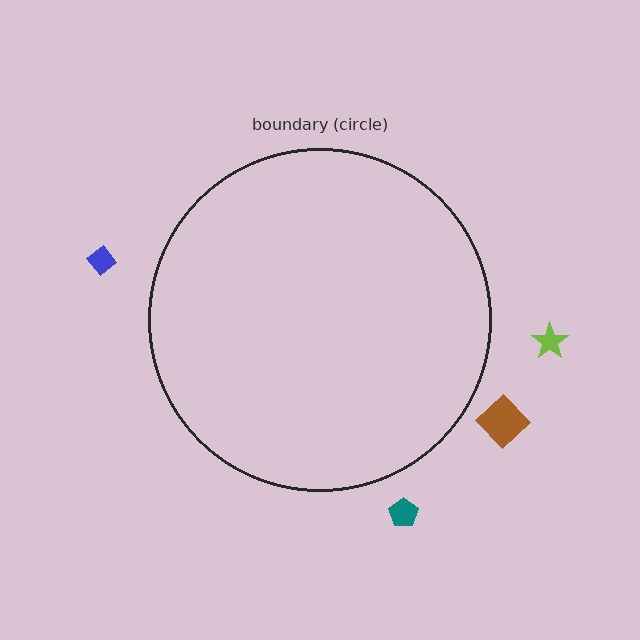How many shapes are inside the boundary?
0 inside, 4 outside.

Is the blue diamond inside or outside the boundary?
Outside.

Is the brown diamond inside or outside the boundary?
Outside.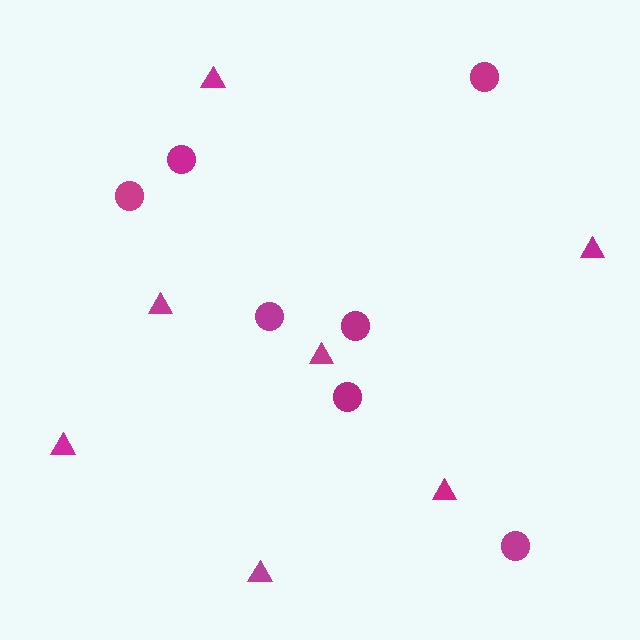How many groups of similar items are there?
There are 2 groups: one group of triangles (7) and one group of circles (7).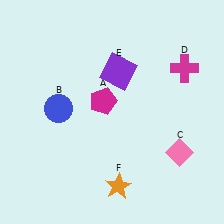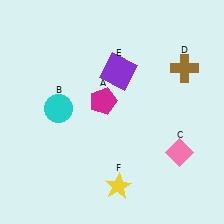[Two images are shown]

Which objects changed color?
B changed from blue to cyan. D changed from magenta to brown. F changed from orange to yellow.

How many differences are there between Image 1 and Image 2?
There are 3 differences between the two images.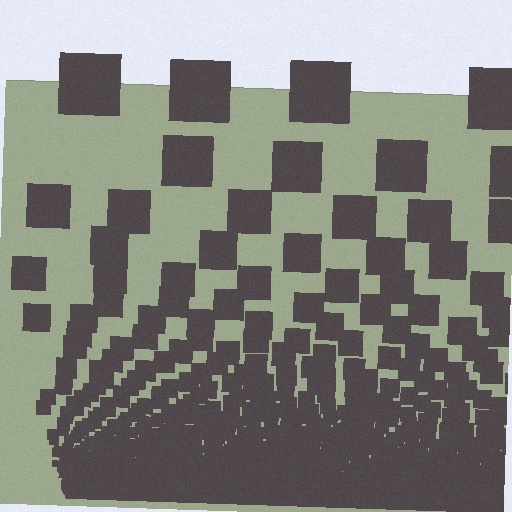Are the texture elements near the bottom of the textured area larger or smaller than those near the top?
Smaller. The gradient is inverted — elements near the bottom are smaller and denser.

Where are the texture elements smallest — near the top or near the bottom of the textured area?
Near the bottom.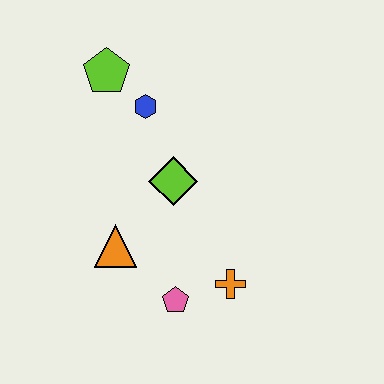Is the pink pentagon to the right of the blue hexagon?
Yes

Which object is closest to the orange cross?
The pink pentagon is closest to the orange cross.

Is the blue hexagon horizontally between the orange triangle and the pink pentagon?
Yes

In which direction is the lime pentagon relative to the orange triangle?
The lime pentagon is above the orange triangle.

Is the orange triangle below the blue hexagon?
Yes